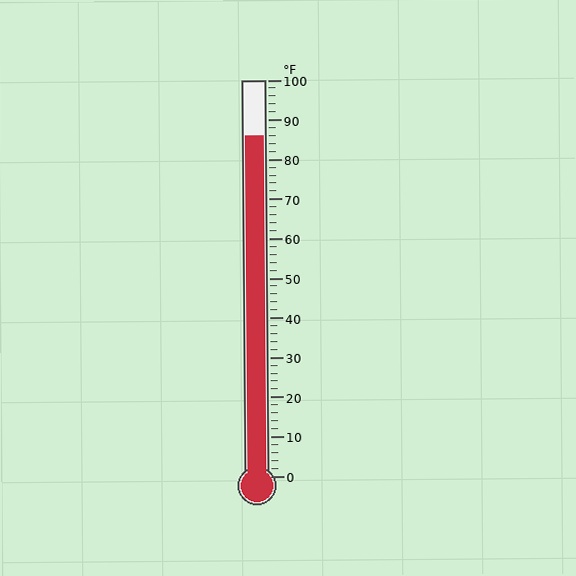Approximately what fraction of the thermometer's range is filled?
The thermometer is filled to approximately 85% of its range.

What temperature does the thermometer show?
The thermometer shows approximately 86°F.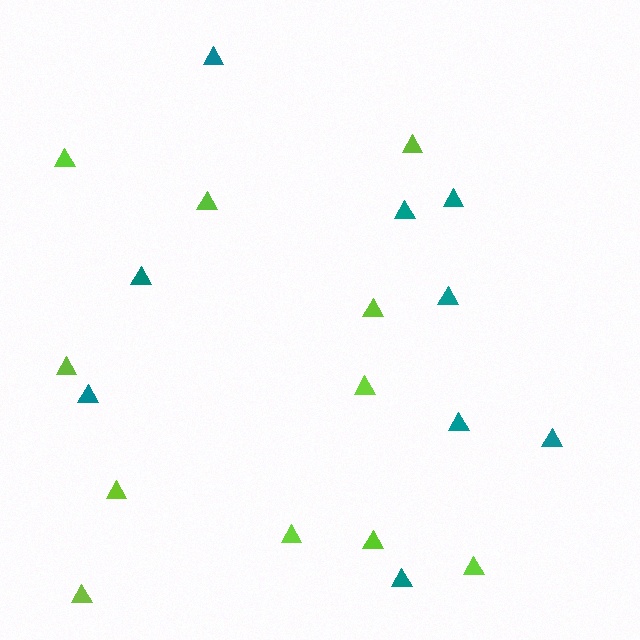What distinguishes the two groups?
There are 2 groups: one group of lime triangles (11) and one group of teal triangles (9).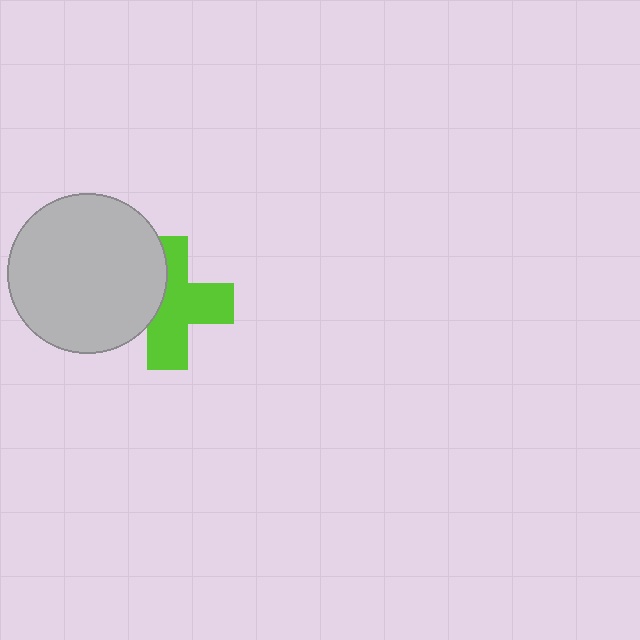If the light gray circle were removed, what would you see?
You would see the complete lime cross.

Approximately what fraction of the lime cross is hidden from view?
Roughly 37% of the lime cross is hidden behind the light gray circle.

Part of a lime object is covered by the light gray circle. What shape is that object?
It is a cross.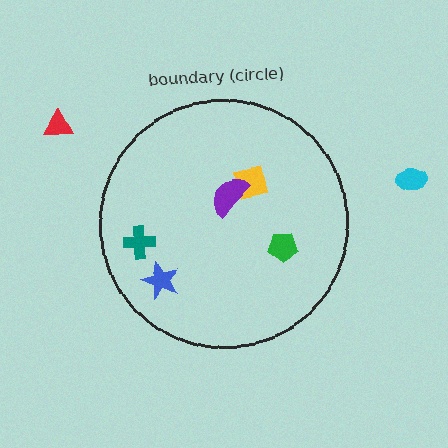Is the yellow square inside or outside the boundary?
Inside.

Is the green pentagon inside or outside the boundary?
Inside.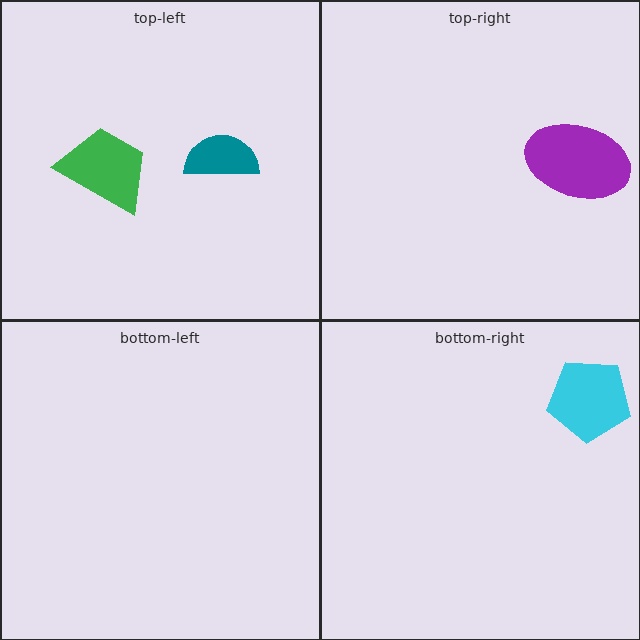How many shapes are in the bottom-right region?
1.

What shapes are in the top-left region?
The green trapezoid, the teal semicircle.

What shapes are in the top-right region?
The purple ellipse.